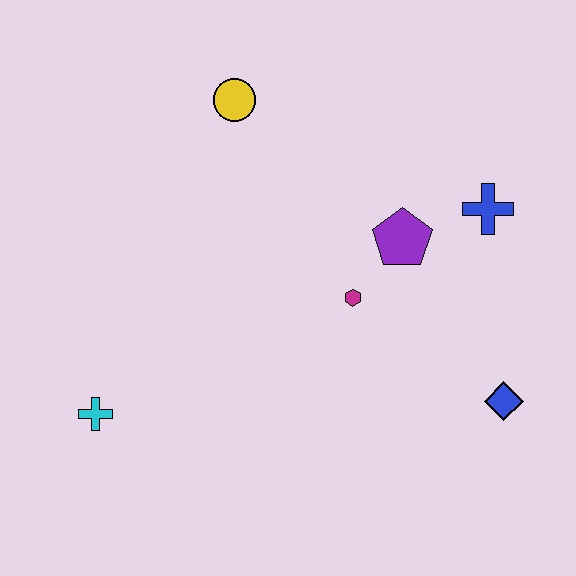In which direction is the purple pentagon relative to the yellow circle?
The purple pentagon is to the right of the yellow circle.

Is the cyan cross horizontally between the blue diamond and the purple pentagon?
No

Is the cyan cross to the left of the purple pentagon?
Yes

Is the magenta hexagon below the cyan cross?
No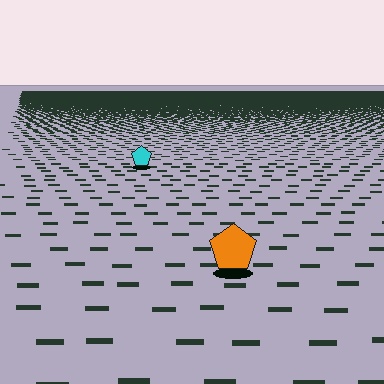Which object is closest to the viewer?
The orange pentagon is closest. The texture marks near it are larger and more spread out.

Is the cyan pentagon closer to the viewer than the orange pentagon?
No. The orange pentagon is closer — you can tell from the texture gradient: the ground texture is coarser near it.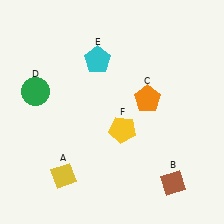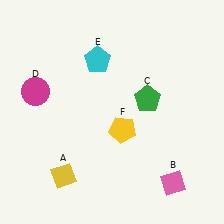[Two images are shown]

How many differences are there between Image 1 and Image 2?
There are 3 differences between the two images.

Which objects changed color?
B changed from brown to pink. C changed from orange to green. D changed from green to magenta.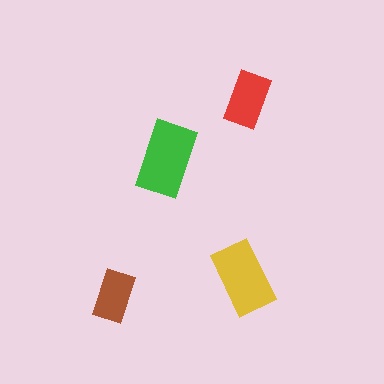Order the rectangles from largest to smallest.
the green one, the yellow one, the red one, the brown one.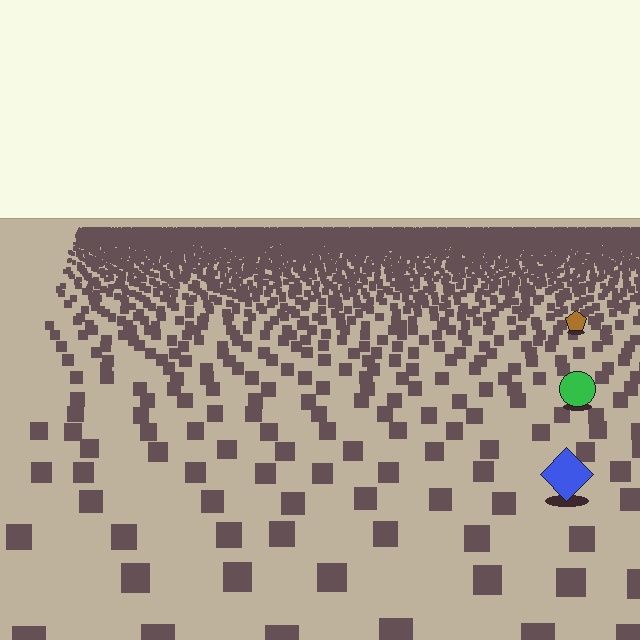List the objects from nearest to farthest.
From nearest to farthest: the blue diamond, the green circle, the brown pentagon.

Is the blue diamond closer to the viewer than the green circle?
Yes. The blue diamond is closer — you can tell from the texture gradient: the ground texture is coarser near it.